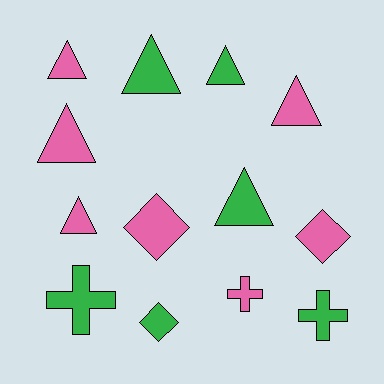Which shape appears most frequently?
Triangle, with 7 objects.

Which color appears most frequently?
Pink, with 7 objects.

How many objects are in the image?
There are 13 objects.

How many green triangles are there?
There are 3 green triangles.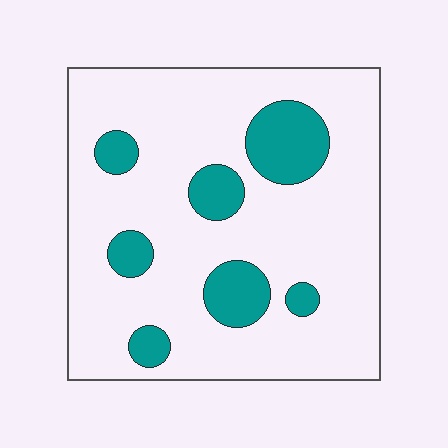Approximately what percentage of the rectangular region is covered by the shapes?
Approximately 20%.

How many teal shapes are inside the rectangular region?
7.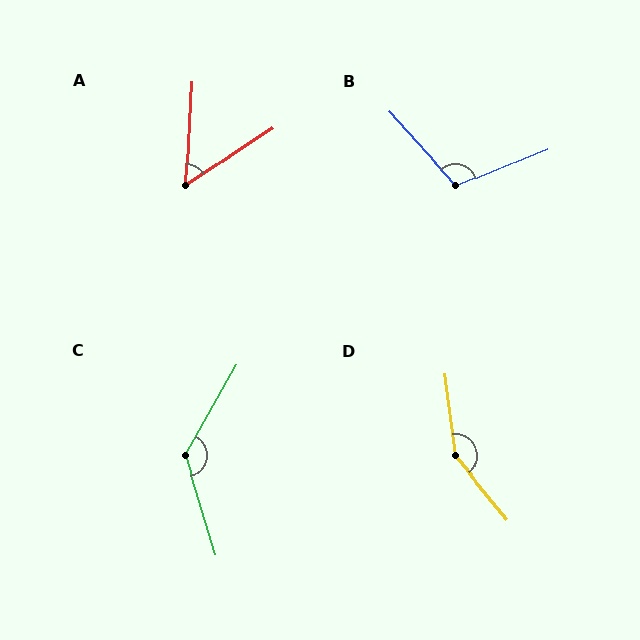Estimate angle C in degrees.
Approximately 133 degrees.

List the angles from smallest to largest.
A (53°), B (110°), C (133°), D (148°).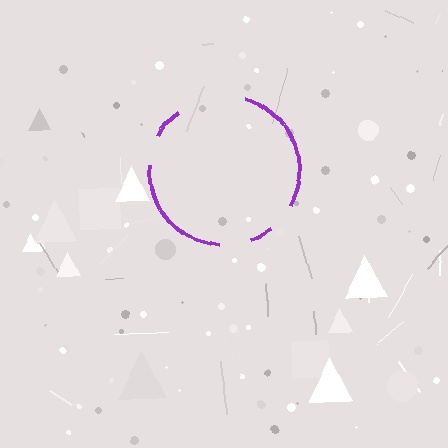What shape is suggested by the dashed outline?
The dashed outline suggests a circle.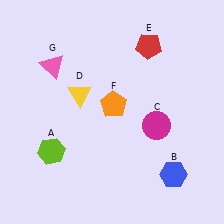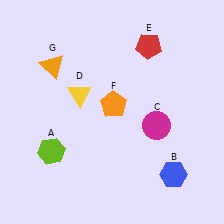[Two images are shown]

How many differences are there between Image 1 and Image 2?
There is 1 difference between the two images.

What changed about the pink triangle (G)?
In Image 1, G is pink. In Image 2, it changed to orange.